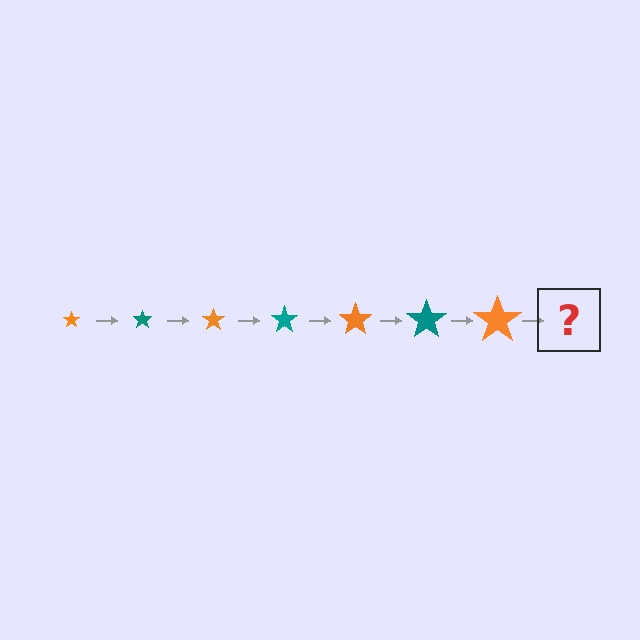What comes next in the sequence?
The next element should be a teal star, larger than the previous one.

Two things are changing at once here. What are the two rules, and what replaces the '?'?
The two rules are that the star grows larger each step and the color cycles through orange and teal. The '?' should be a teal star, larger than the previous one.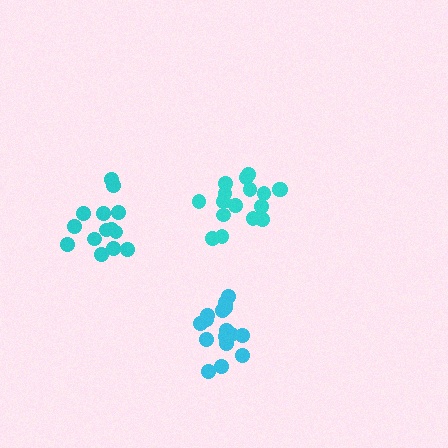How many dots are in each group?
Group 1: 14 dots, Group 2: 17 dots, Group 3: 17 dots (48 total).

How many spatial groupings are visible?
There are 3 spatial groupings.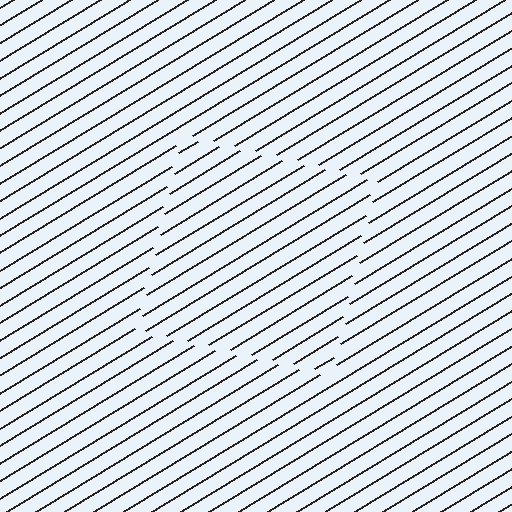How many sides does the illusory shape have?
4 sides — the line-ends trace a square.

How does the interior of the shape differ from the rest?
The interior of the shape contains the same grating, shifted by half a period — the contour is defined by the phase discontinuity where line-ends from the inner and outer gratings abut.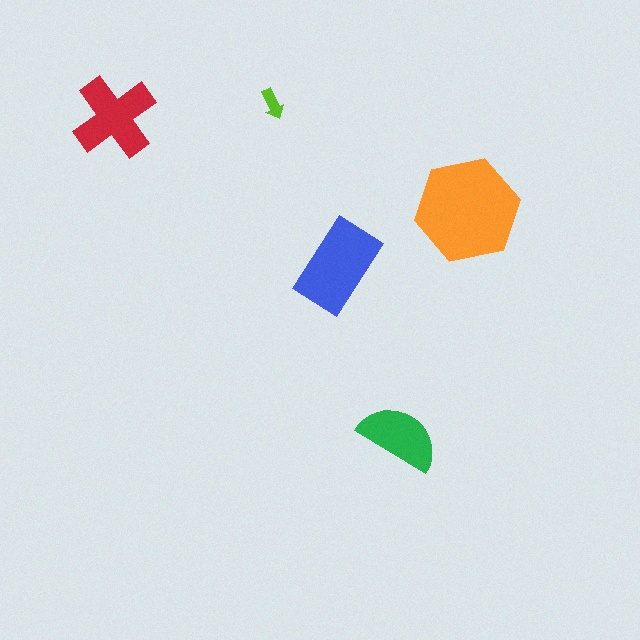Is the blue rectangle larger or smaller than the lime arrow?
Larger.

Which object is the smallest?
The lime arrow.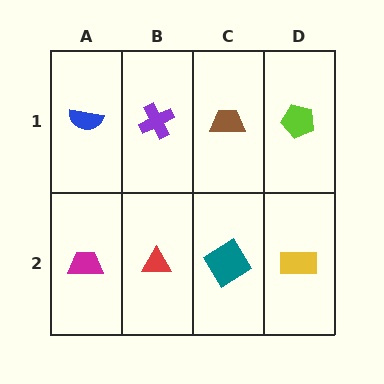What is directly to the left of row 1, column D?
A brown trapezoid.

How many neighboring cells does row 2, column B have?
3.